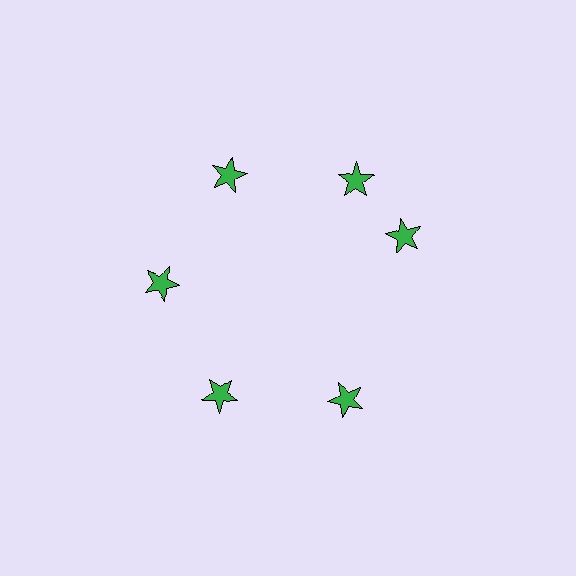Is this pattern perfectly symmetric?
No. The 6 green stars are arranged in a ring, but one element near the 3 o'clock position is rotated out of alignment along the ring, breaking the 6-fold rotational symmetry.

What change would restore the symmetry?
The symmetry would be restored by rotating it back into even spacing with its neighbors so that all 6 stars sit at equal angles and equal distance from the center.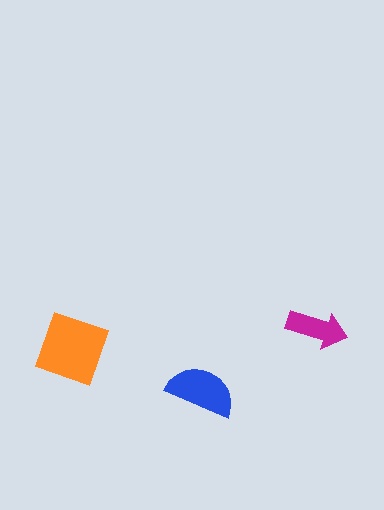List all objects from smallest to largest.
The magenta arrow, the blue semicircle, the orange square.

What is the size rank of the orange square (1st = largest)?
1st.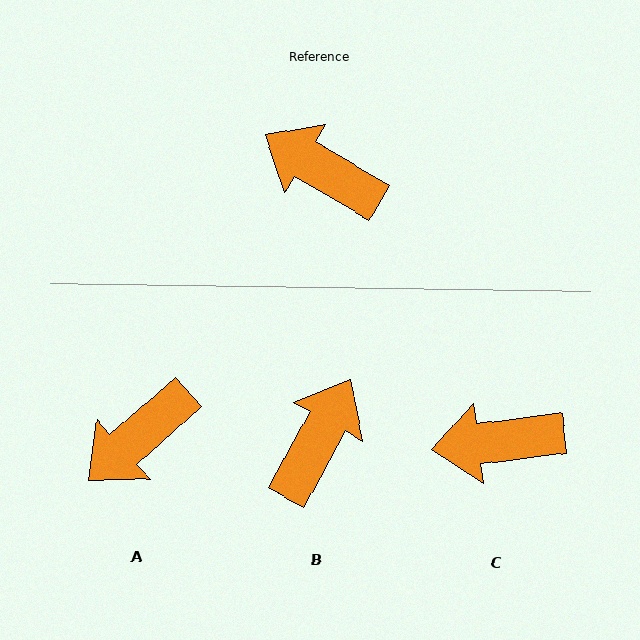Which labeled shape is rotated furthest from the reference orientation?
B, about 88 degrees away.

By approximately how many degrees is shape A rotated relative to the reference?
Approximately 72 degrees counter-clockwise.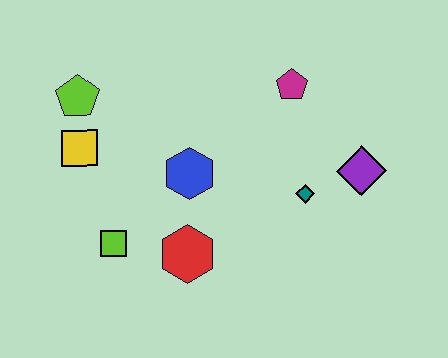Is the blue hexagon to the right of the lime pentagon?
Yes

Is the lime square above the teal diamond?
No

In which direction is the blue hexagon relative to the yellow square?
The blue hexagon is to the right of the yellow square.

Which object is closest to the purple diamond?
The teal diamond is closest to the purple diamond.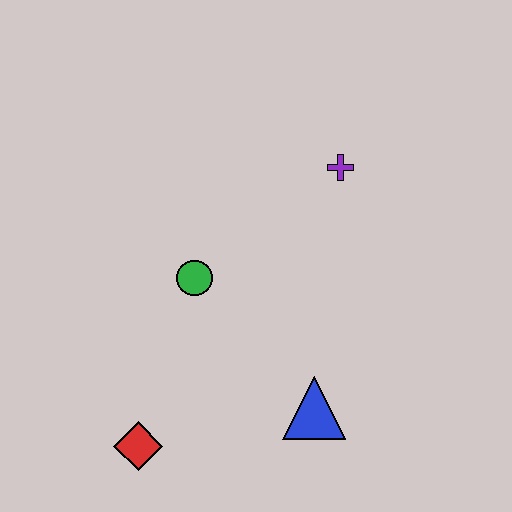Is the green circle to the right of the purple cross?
No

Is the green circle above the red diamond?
Yes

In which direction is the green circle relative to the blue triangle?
The green circle is above the blue triangle.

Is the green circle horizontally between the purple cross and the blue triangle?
No